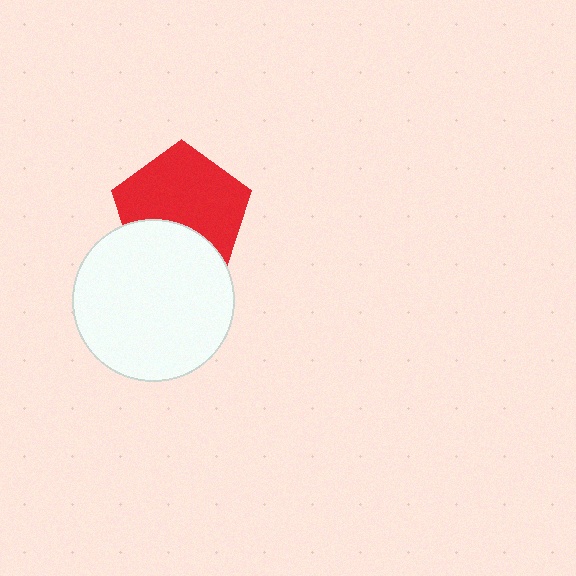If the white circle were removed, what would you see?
You would see the complete red pentagon.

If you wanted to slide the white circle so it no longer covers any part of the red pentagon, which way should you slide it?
Slide it down — that is the most direct way to separate the two shapes.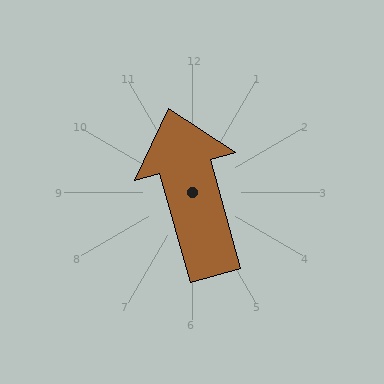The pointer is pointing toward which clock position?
Roughly 11 o'clock.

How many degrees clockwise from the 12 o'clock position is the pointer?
Approximately 345 degrees.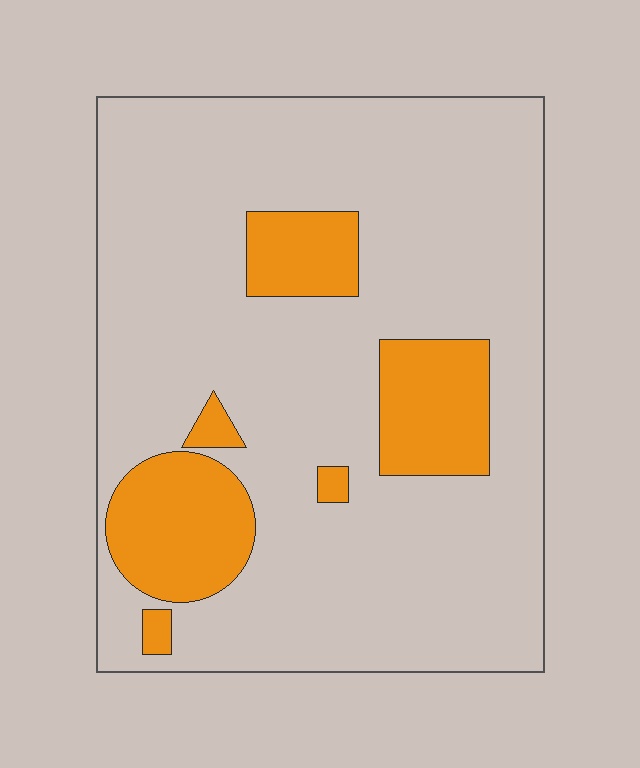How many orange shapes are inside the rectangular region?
6.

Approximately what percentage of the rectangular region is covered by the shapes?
Approximately 20%.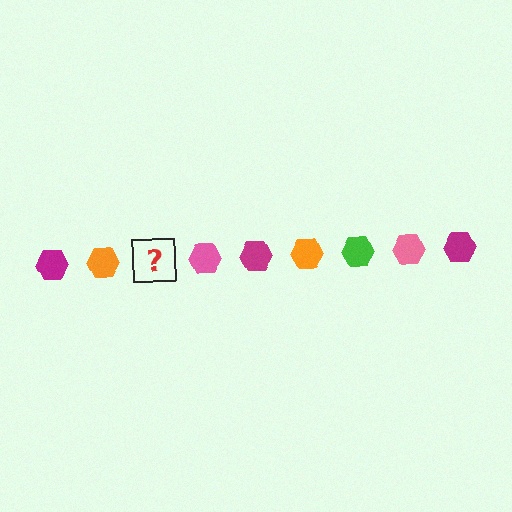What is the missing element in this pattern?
The missing element is a green hexagon.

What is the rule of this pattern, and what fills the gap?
The rule is that the pattern cycles through magenta, orange, green, pink hexagons. The gap should be filled with a green hexagon.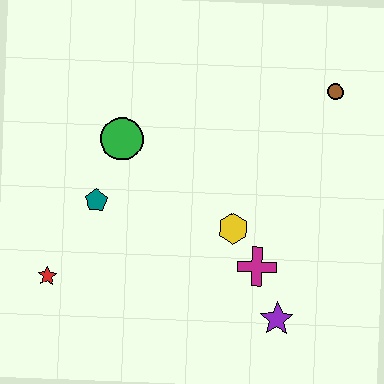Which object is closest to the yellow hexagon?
The magenta cross is closest to the yellow hexagon.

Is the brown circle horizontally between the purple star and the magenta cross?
No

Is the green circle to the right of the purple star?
No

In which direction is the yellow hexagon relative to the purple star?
The yellow hexagon is above the purple star.